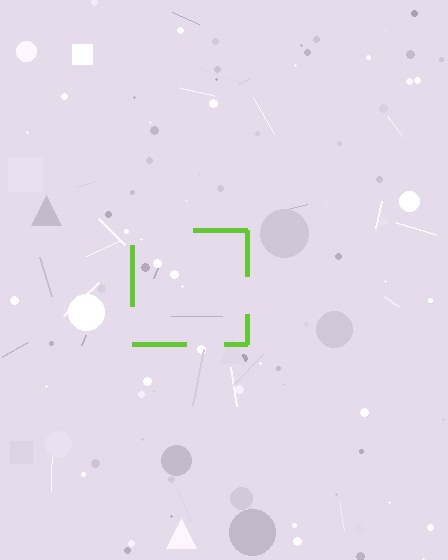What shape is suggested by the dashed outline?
The dashed outline suggests a square.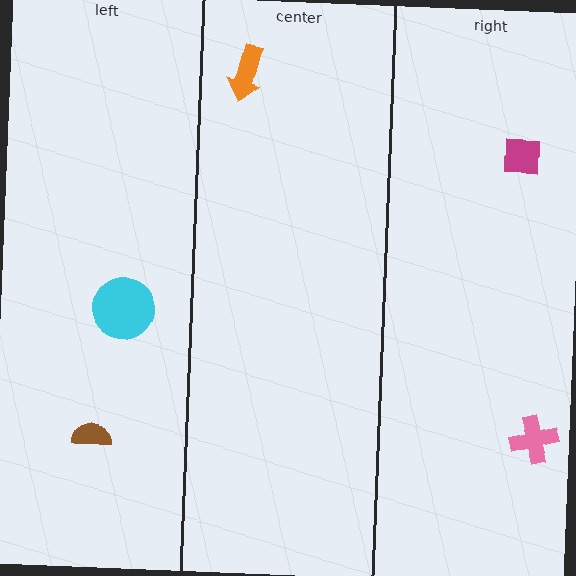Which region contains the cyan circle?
The left region.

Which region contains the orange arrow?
The center region.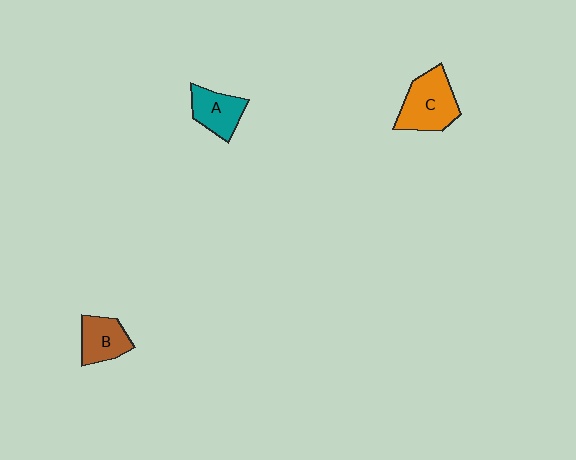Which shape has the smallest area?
Shape B (brown).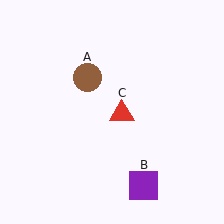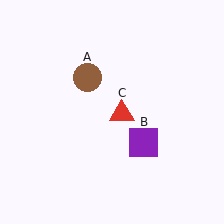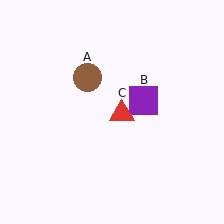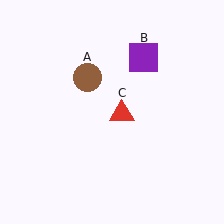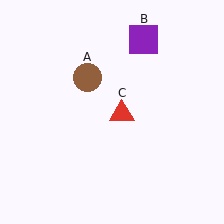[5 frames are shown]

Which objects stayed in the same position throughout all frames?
Brown circle (object A) and red triangle (object C) remained stationary.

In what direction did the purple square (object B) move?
The purple square (object B) moved up.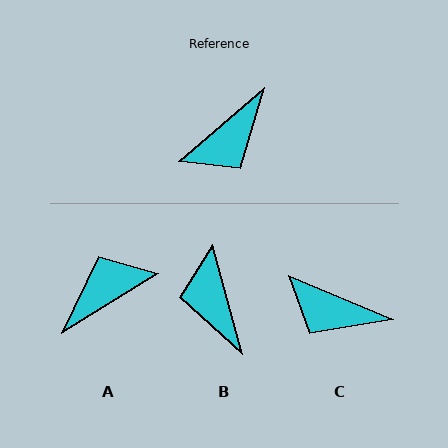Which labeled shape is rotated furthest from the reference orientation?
A, about 171 degrees away.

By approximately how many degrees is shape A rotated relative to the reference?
Approximately 171 degrees counter-clockwise.